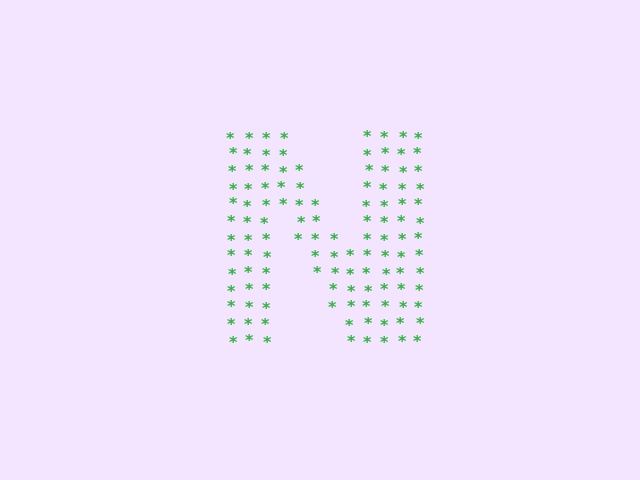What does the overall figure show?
The overall figure shows the letter N.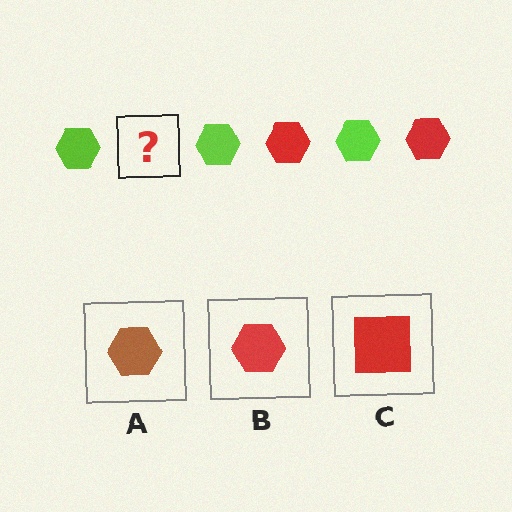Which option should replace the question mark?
Option B.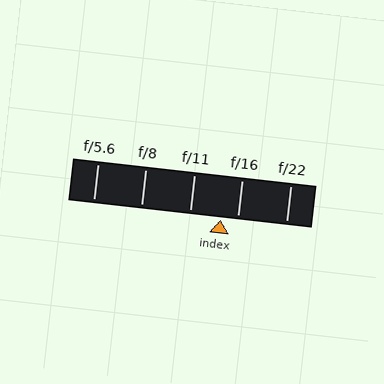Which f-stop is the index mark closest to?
The index mark is closest to f/16.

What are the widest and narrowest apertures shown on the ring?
The widest aperture shown is f/5.6 and the narrowest is f/22.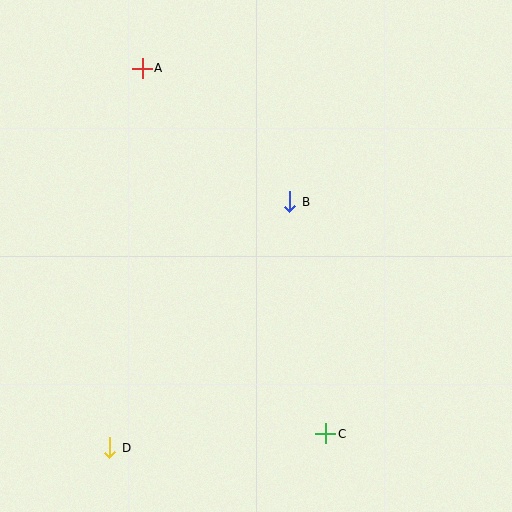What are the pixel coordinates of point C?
Point C is at (326, 434).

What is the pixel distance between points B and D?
The distance between B and D is 305 pixels.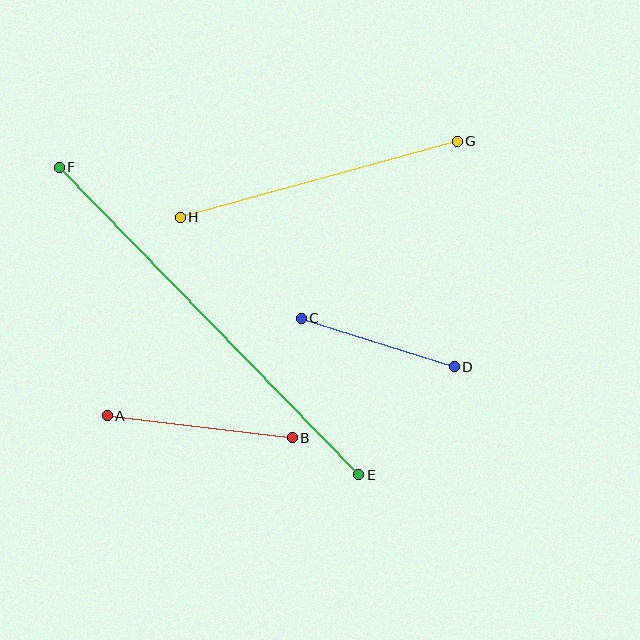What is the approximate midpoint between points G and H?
The midpoint is at approximately (319, 179) pixels.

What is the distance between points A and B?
The distance is approximately 186 pixels.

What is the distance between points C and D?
The distance is approximately 161 pixels.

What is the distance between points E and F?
The distance is approximately 430 pixels.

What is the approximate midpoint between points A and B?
The midpoint is at approximately (200, 427) pixels.